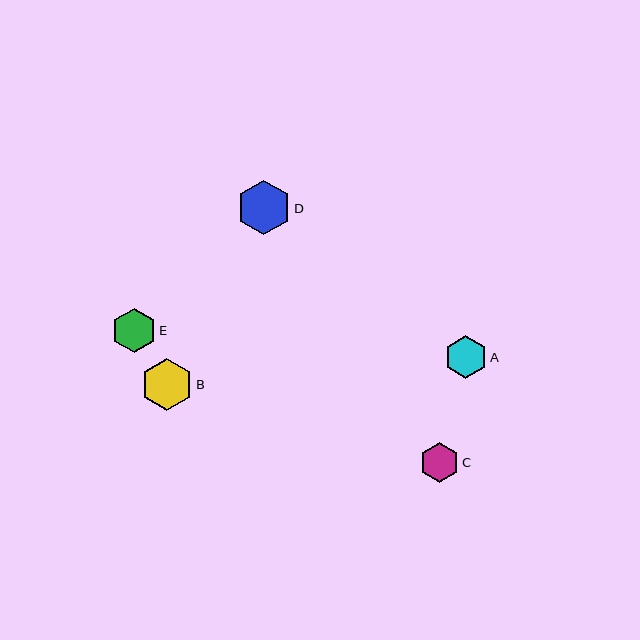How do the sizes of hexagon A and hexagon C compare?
Hexagon A and hexagon C are approximately the same size.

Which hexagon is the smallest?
Hexagon C is the smallest with a size of approximately 40 pixels.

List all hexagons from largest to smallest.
From largest to smallest: D, B, E, A, C.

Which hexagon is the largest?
Hexagon D is the largest with a size of approximately 54 pixels.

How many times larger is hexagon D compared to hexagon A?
Hexagon D is approximately 1.3 times the size of hexagon A.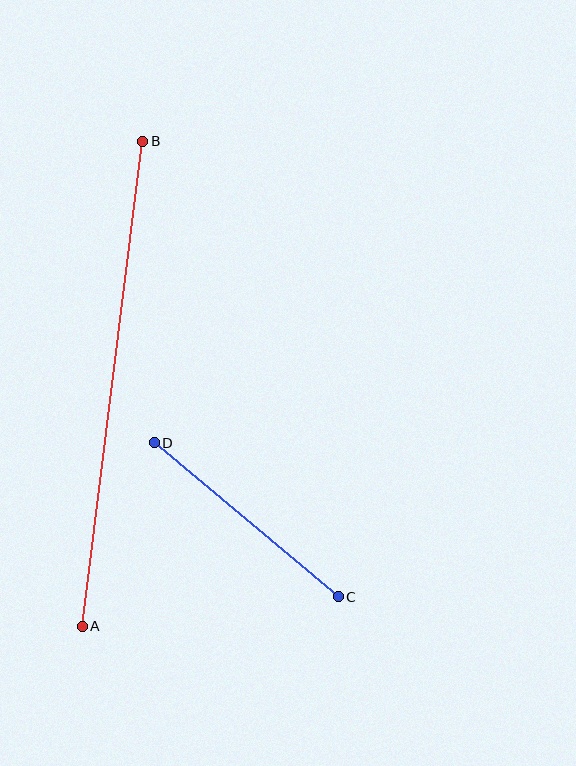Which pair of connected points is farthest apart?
Points A and B are farthest apart.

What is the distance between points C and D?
The distance is approximately 240 pixels.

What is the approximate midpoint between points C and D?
The midpoint is at approximately (246, 520) pixels.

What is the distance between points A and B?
The distance is approximately 489 pixels.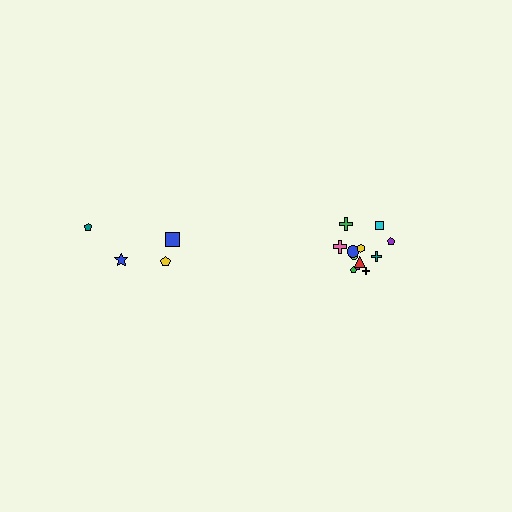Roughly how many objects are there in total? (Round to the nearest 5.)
Roughly 15 objects in total.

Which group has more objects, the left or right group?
The right group.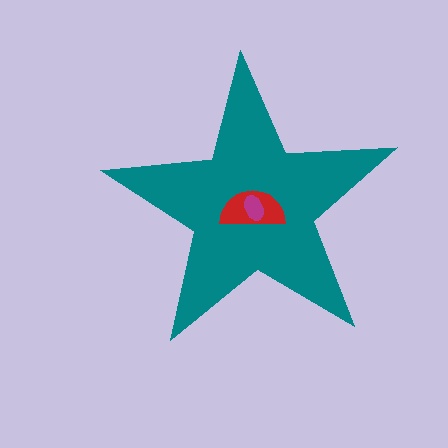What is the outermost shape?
The teal star.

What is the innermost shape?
The magenta ellipse.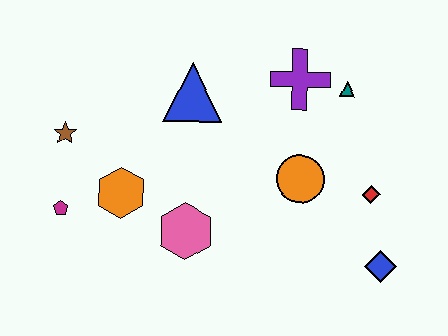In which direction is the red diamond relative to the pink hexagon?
The red diamond is to the right of the pink hexagon.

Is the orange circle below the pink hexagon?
No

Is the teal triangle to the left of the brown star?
No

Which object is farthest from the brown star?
The blue diamond is farthest from the brown star.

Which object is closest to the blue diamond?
The red diamond is closest to the blue diamond.